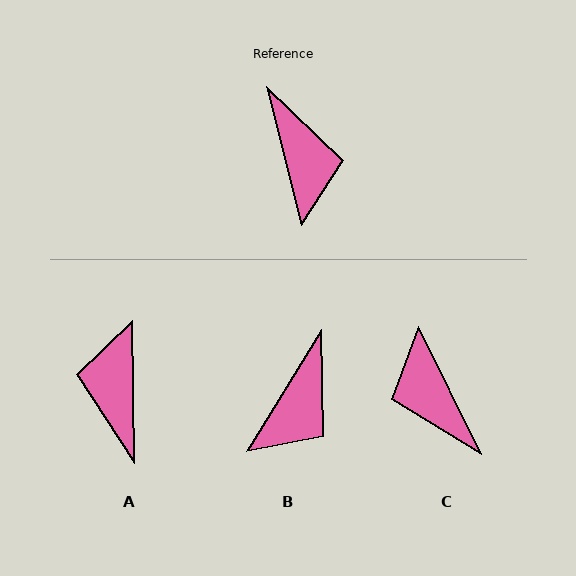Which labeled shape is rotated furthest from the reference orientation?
C, about 168 degrees away.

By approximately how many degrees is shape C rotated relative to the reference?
Approximately 168 degrees clockwise.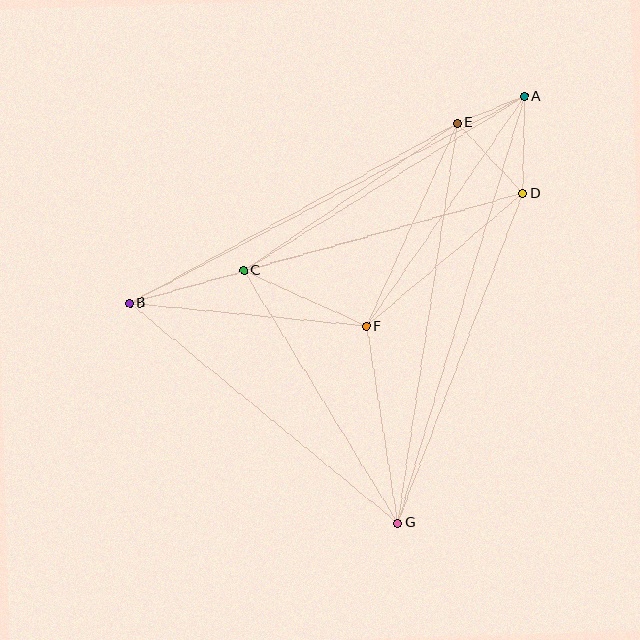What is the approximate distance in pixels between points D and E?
The distance between D and E is approximately 96 pixels.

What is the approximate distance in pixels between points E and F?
The distance between E and F is approximately 223 pixels.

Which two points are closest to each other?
Points A and E are closest to each other.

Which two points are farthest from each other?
Points A and B are farthest from each other.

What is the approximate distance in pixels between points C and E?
The distance between C and E is approximately 260 pixels.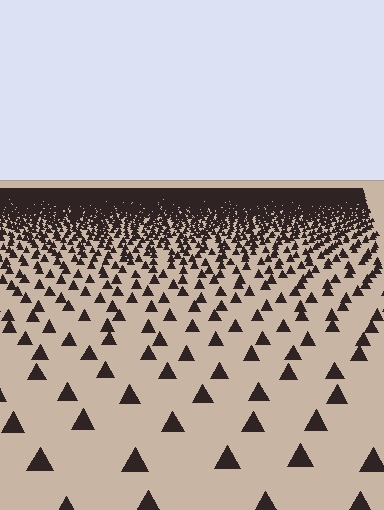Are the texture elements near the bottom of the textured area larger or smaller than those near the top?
Larger. Near the bottom, elements are closer to the viewer and appear at a bigger on-screen size.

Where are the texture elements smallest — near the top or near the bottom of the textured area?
Near the top.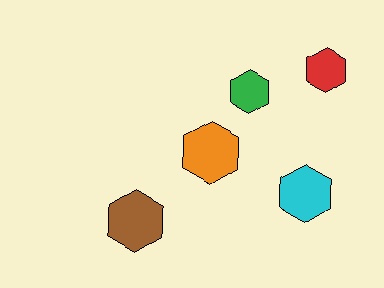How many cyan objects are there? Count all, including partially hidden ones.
There is 1 cyan object.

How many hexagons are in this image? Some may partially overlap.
There are 5 hexagons.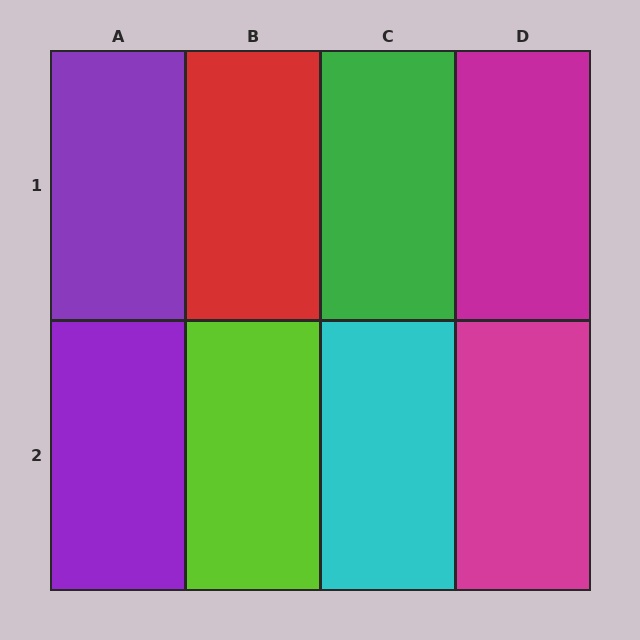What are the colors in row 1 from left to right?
Purple, red, green, magenta.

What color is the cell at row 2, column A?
Purple.